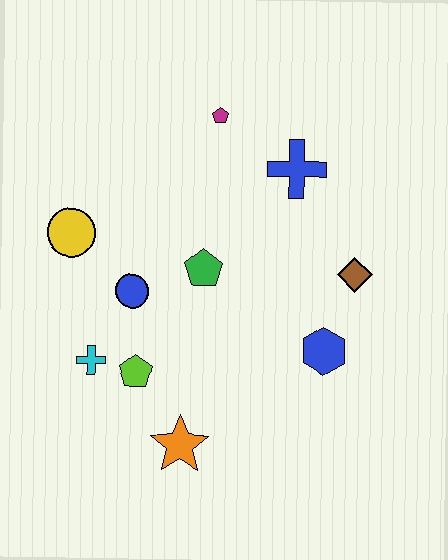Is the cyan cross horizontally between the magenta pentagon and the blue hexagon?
No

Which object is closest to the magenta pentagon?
The blue cross is closest to the magenta pentagon.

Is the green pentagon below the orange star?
No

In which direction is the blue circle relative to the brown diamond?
The blue circle is to the left of the brown diamond.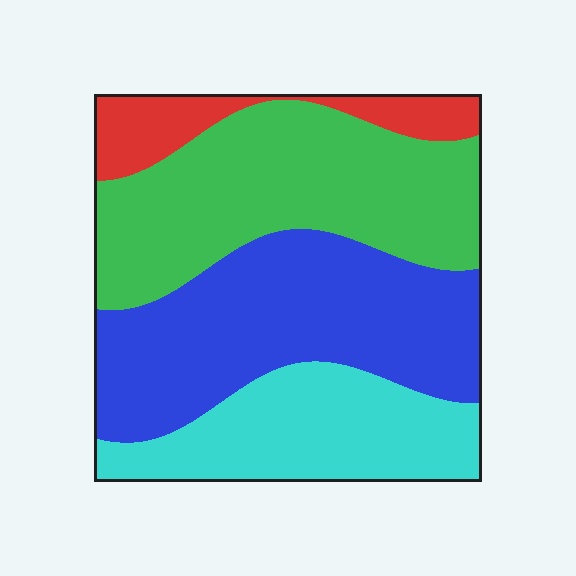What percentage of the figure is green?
Green takes up about one third (1/3) of the figure.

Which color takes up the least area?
Red, at roughly 10%.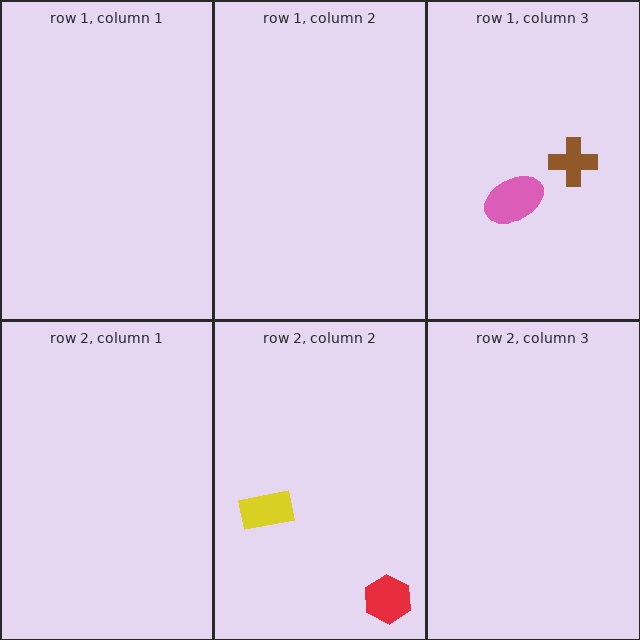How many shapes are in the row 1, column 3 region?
2.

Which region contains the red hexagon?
The row 2, column 2 region.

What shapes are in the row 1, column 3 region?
The brown cross, the pink ellipse.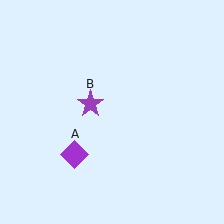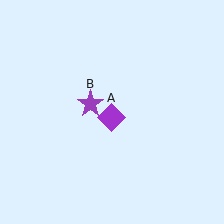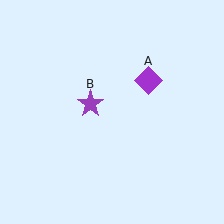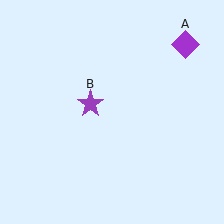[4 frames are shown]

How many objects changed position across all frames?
1 object changed position: purple diamond (object A).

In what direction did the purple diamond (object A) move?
The purple diamond (object A) moved up and to the right.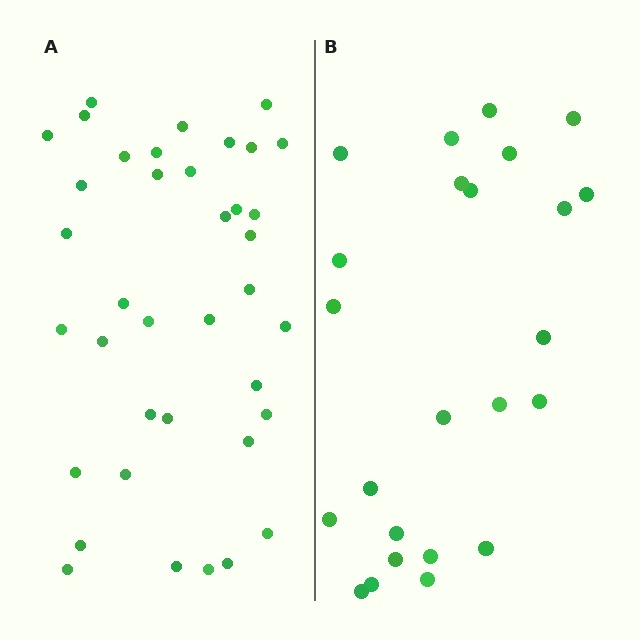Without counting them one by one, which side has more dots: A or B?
Region A (the left region) has more dots.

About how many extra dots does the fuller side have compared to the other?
Region A has approximately 15 more dots than region B.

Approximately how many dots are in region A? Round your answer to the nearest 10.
About 40 dots. (The exact count is 38, which rounds to 40.)